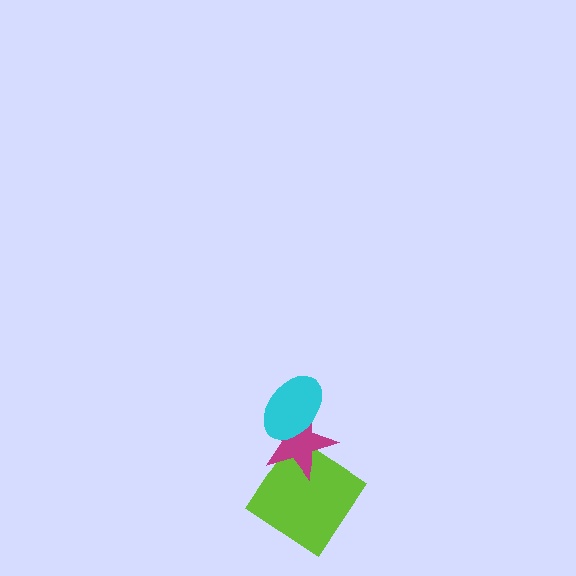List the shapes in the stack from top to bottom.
From top to bottom: the cyan ellipse, the magenta star, the lime diamond.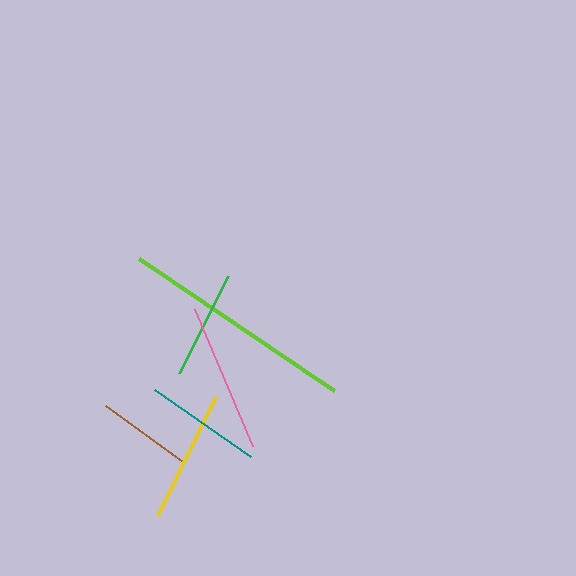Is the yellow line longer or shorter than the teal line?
The yellow line is longer than the teal line.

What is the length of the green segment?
The green segment is approximately 109 pixels long.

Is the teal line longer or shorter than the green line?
The teal line is longer than the green line.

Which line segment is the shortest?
The brown line is the shortest at approximately 95 pixels.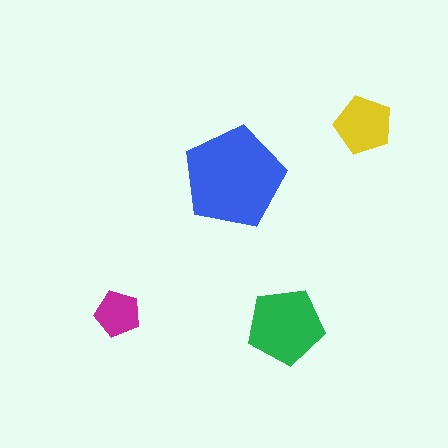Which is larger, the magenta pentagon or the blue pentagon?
The blue one.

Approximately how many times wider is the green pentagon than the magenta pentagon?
About 1.5 times wider.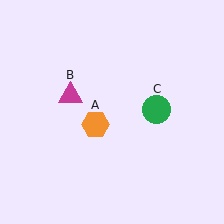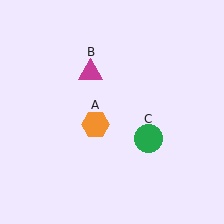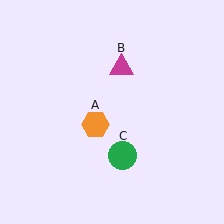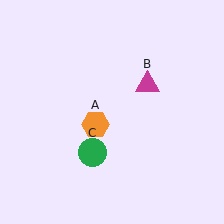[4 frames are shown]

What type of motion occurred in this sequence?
The magenta triangle (object B), green circle (object C) rotated clockwise around the center of the scene.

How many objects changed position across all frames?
2 objects changed position: magenta triangle (object B), green circle (object C).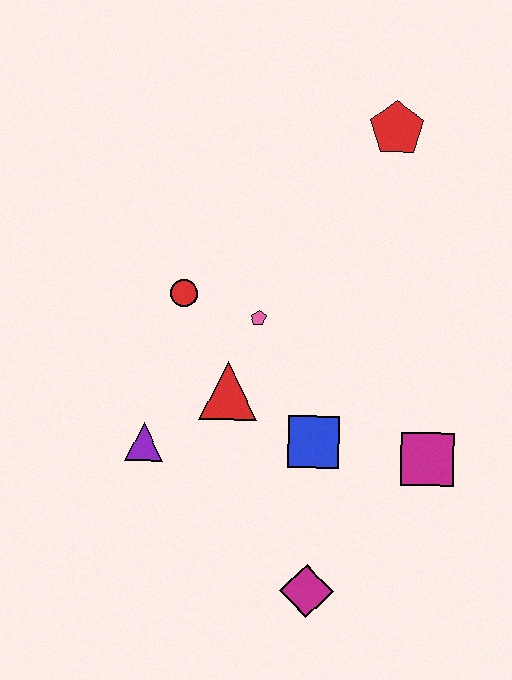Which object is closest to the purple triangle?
The red triangle is closest to the purple triangle.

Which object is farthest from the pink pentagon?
The magenta diamond is farthest from the pink pentagon.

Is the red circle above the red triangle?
Yes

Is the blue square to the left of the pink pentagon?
No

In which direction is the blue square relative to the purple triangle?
The blue square is to the right of the purple triangle.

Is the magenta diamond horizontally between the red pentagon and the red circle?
Yes